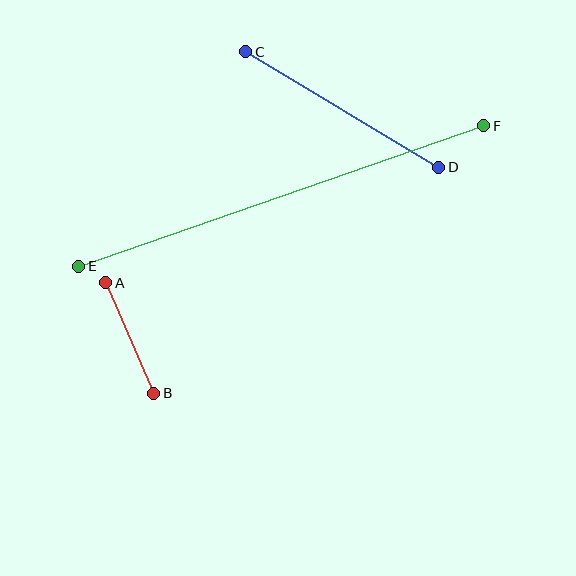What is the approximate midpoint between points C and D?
The midpoint is at approximately (342, 110) pixels.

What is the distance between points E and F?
The distance is approximately 429 pixels.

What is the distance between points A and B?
The distance is approximately 121 pixels.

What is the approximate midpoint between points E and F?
The midpoint is at approximately (281, 196) pixels.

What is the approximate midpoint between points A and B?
The midpoint is at approximately (130, 338) pixels.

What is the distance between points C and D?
The distance is approximately 225 pixels.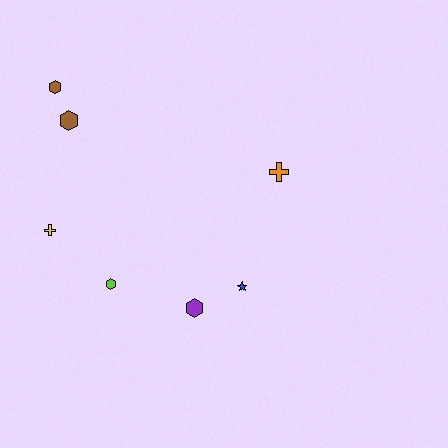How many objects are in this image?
There are 7 objects.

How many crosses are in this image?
There are 2 crosses.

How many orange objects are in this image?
There is 1 orange object.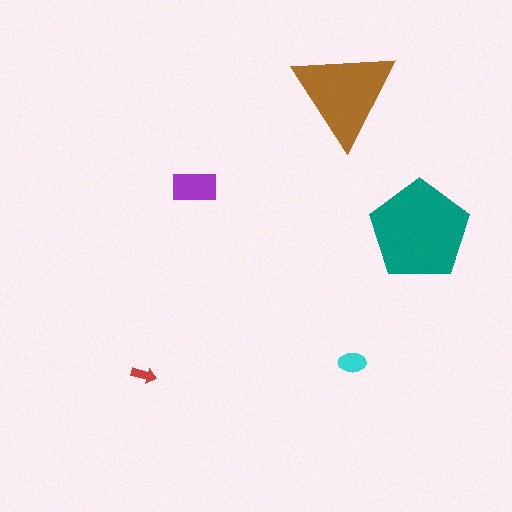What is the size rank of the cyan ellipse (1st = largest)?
4th.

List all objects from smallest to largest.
The red arrow, the cyan ellipse, the purple rectangle, the brown triangle, the teal pentagon.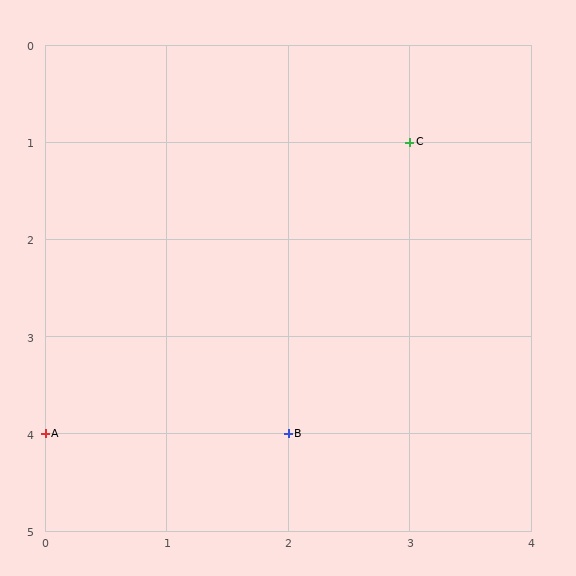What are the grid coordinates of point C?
Point C is at grid coordinates (3, 1).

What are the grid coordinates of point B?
Point B is at grid coordinates (2, 4).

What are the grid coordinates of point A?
Point A is at grid coordinates (0, 4).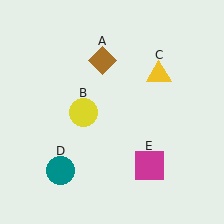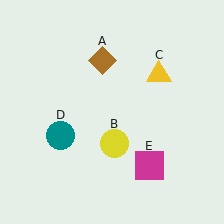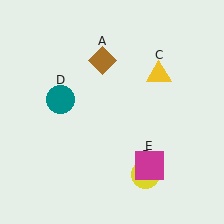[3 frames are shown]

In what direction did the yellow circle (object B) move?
The yellow circle (object B) moved down and to the right.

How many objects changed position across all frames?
2 objects changed position: yellow circle (object B), teal circle (object D).